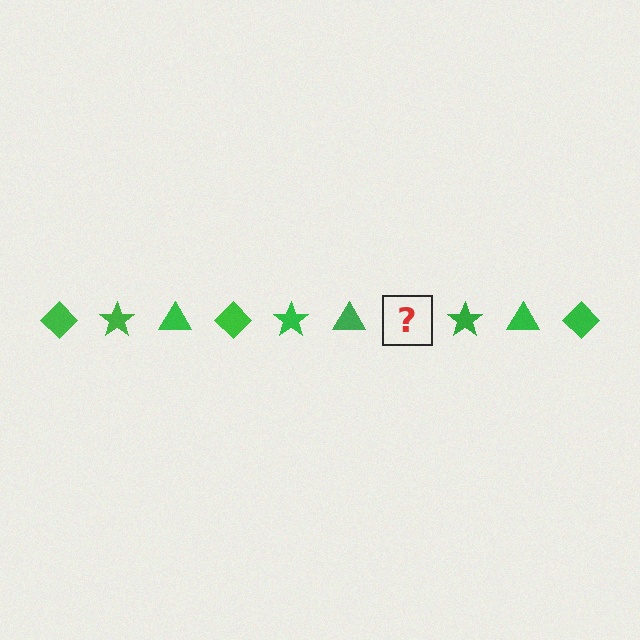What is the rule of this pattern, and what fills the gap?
The rule is that the pattern cycles through diamond, star, triangle shapes in green. The gap should be filled with a green diamond.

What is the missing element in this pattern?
The missing element is a green diamond.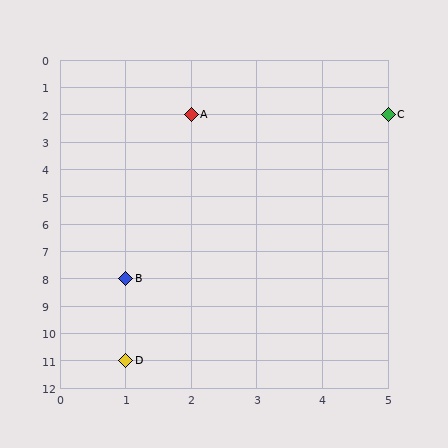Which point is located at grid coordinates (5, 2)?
Point C is at (5, 2).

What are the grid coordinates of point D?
Point D is at grid coordinates (1, 11).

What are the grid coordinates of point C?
Point C is at grid coordinates (5, 2).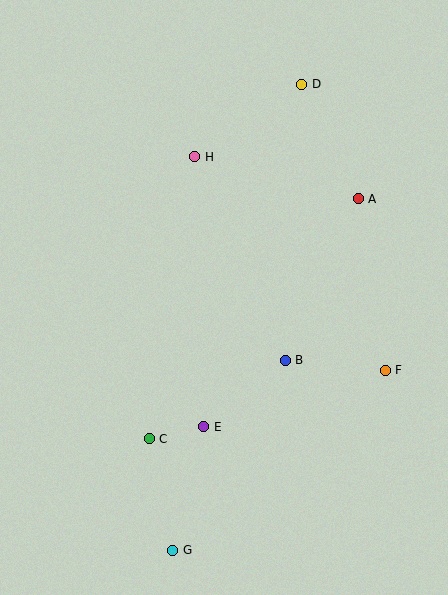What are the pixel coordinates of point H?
Point H is at (195, 157).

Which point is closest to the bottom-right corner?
Point F is closest to the bottom-right corner.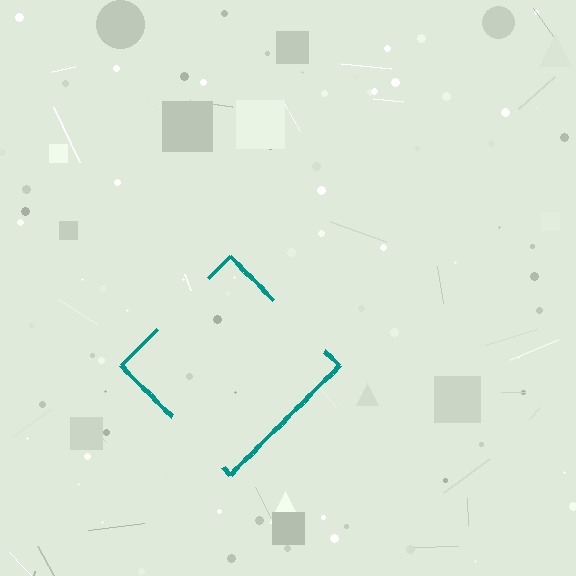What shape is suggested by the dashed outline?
The dashed outline suggests a diamond.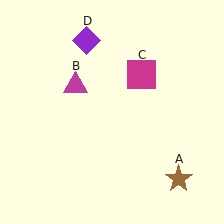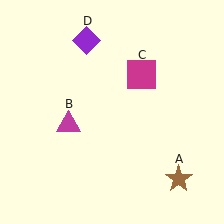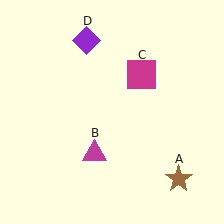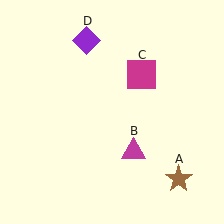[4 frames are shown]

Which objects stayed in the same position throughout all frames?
Brown star (object A) and magenta square (object C) and purple diamond (object D) remained stationary.